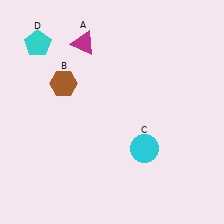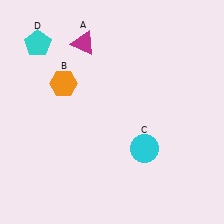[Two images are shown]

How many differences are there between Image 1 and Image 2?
There is 1 difference between the two images.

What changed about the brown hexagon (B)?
In Image 1, B is brown. In Image 2, it changed to orange.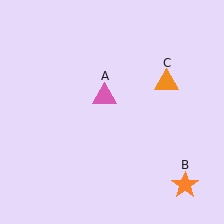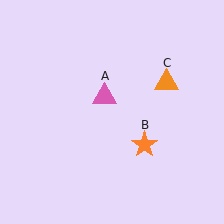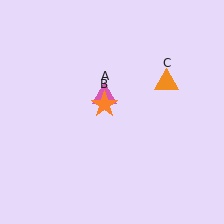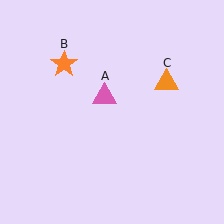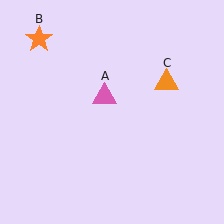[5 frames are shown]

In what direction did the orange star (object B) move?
The orange star (object B) moved up and to the left.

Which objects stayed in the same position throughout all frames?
Pink triangle (object A) and orange triangle (object C) remained stationary.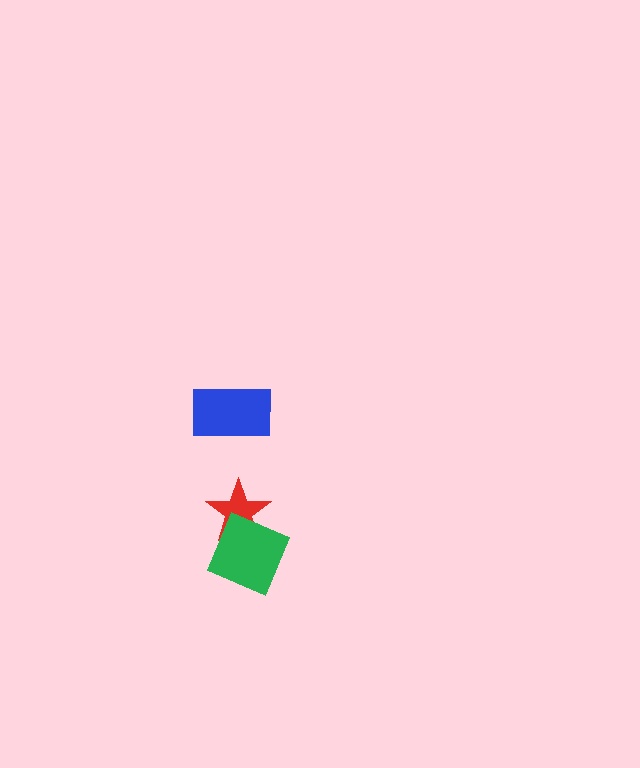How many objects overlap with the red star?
1 object overlaps with the red star.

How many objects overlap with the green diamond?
1 object overlaps with the green diamond.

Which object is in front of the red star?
The green diamond is in front of the red star.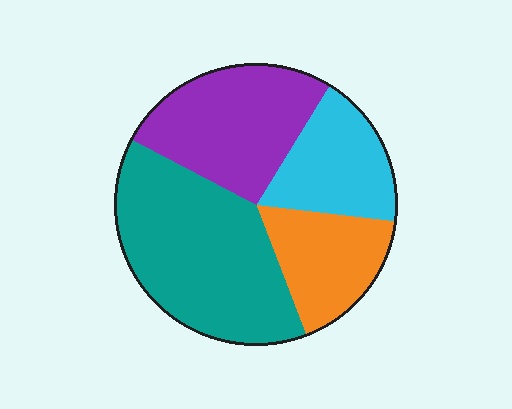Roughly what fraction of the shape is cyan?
Cyan takes up about one sixth (1/6) of the shape.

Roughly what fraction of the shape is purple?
Purple takes up about one quarter (1/4) of the shape.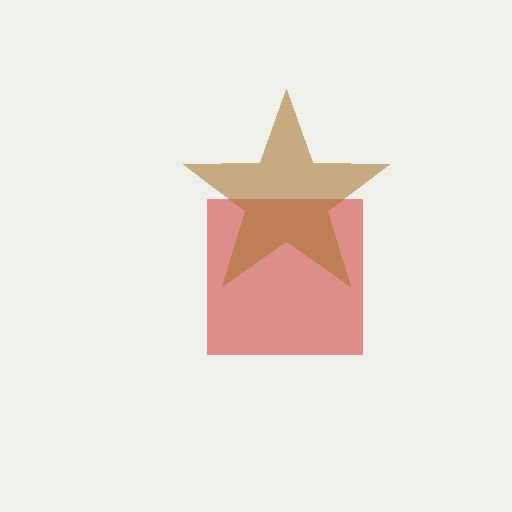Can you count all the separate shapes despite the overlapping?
Yes, there are 2 separate shapes.